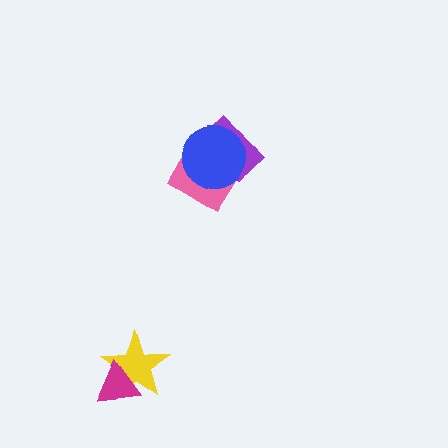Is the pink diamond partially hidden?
Yes, it is partially covered by another shape.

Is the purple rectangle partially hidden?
Yes, it is partially covered by another shape.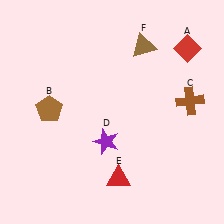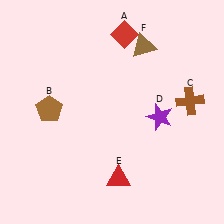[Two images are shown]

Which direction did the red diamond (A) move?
The red diamond (A) moved left.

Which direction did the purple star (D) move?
The purple star (D) moved right.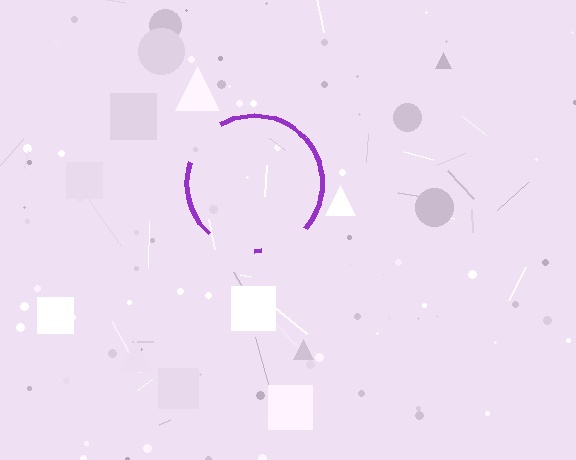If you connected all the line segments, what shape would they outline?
They would outline a circle.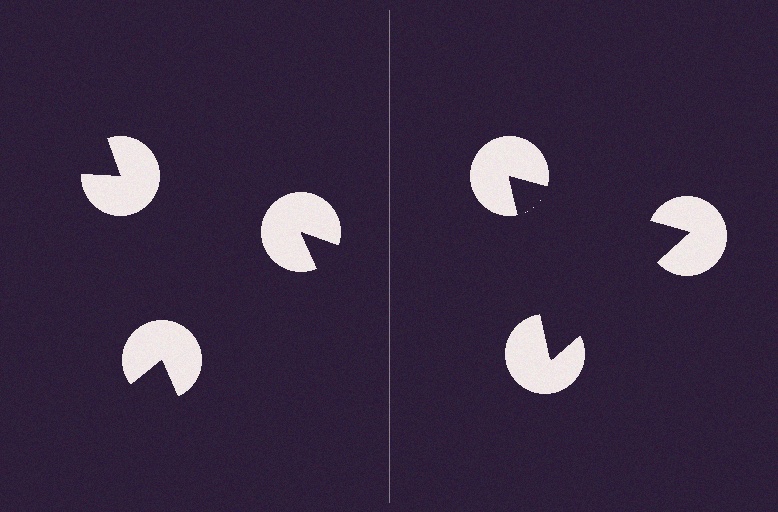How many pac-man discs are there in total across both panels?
6 — 3 on each side.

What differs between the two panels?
The pac-man discs are positioned identically on both sides; only the wedge orientations differ. On the right they align to a triangle; on the left they are misaligned.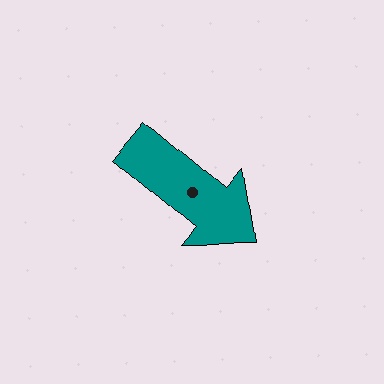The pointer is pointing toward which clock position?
Roughly 4 o'clock.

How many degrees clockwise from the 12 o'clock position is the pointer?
Approximately 130 degrees.